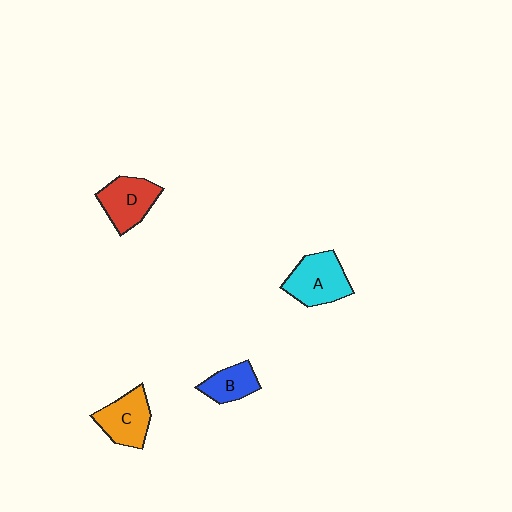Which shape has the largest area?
Shape A (cyan).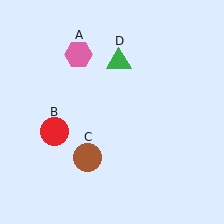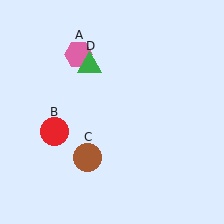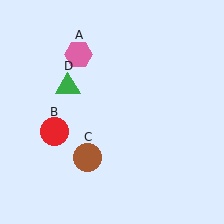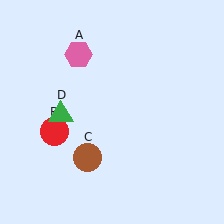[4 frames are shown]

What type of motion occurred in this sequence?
The green triangle (object D) rotated counterclockwise around the center of the scene.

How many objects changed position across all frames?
1 object changed position: green triangle (object D).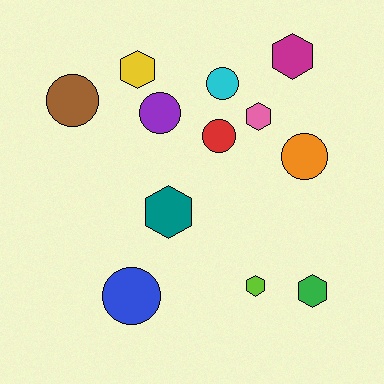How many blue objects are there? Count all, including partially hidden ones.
There is 1 blue object.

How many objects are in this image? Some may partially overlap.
There are 12 objects.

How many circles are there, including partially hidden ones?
There are 6 circles.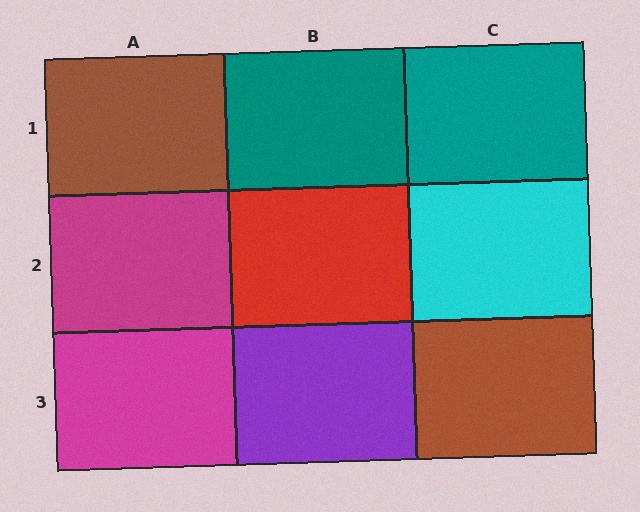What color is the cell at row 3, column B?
Purple.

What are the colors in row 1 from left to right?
Brown, teal, teal.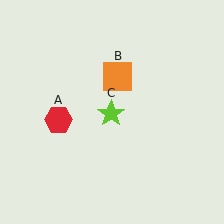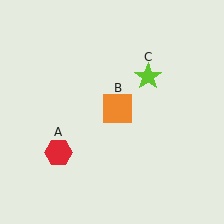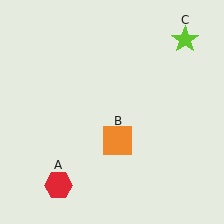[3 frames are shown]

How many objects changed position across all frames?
3 objects changed position: red hexagon (object A), orange square (object B), lime star (object C).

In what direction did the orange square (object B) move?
The orange square (object B) moved down.